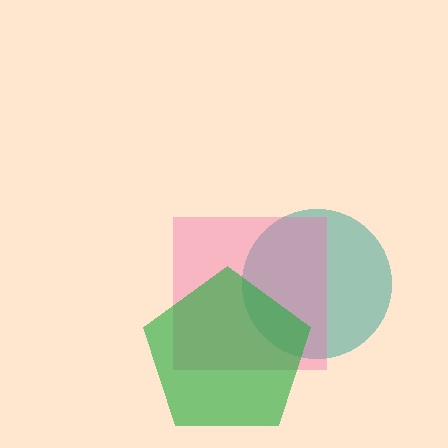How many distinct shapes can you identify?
There are 3 distinct shapes: a teal circle, a pink square, a green pentagon.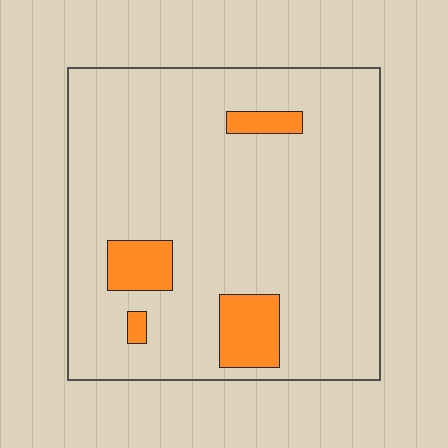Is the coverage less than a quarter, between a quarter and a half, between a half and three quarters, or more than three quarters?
Less than a quarter.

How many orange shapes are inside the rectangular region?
4.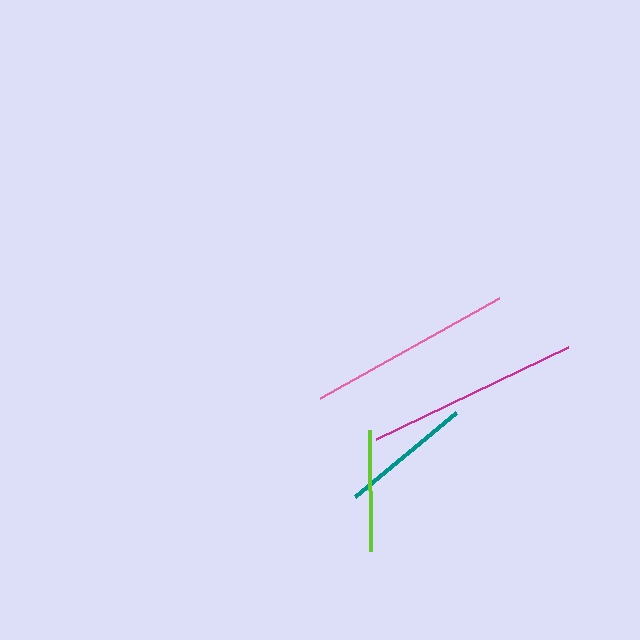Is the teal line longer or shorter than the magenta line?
The magenta line is longer than the teal line.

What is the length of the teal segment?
The teal segment is approximately 131 pixels long.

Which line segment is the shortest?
The lime line is the shortest at approximately 121 pixels.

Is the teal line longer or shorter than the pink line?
The pink line is longer than the teal line.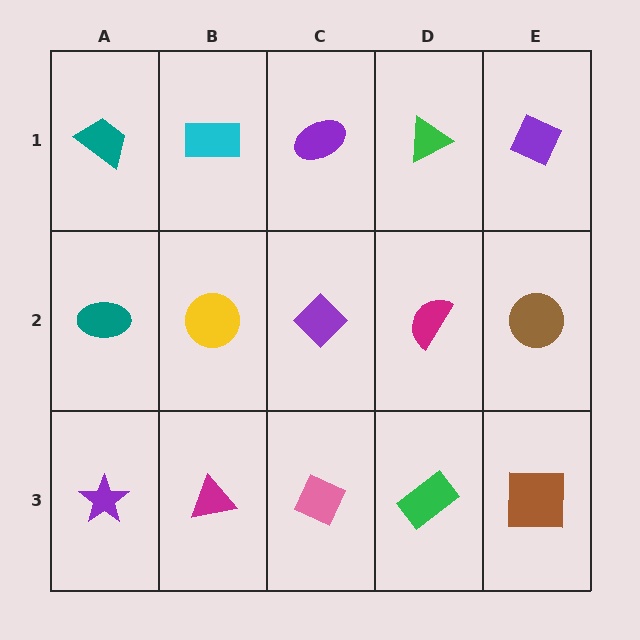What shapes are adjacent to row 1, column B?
A yellow circle (row 2, column B), a teal trapezoid (row 1, column A), a purple ellipse (row 1, column C).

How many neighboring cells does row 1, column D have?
3.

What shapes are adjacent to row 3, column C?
A purple diamond (row 2, column C), a magenta triangle (row 3, column B), a green rectangle (row 3, column D).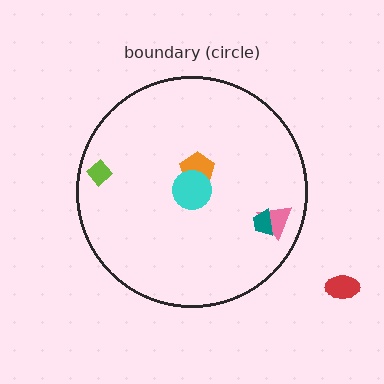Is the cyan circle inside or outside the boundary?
Inside.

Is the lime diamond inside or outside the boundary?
Inside.